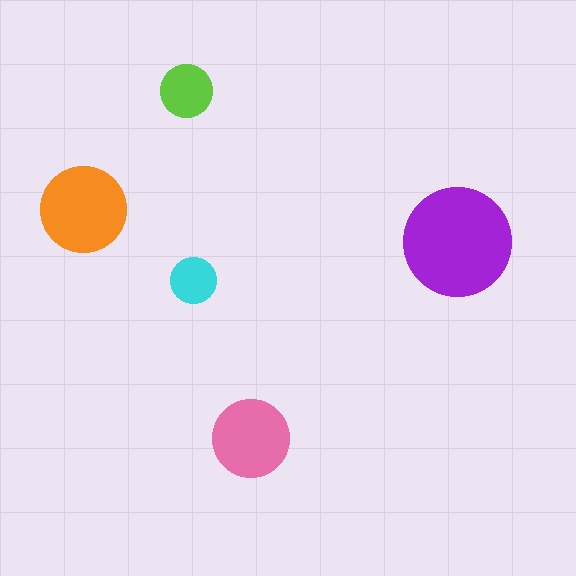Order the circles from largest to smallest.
the purple one, the orange one, the pink one, the lime one, the cyan one.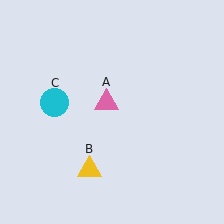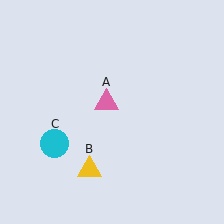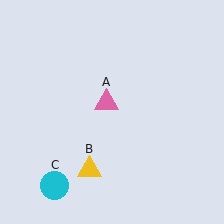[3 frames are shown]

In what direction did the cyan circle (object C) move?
The cyan circle (object C) moved down.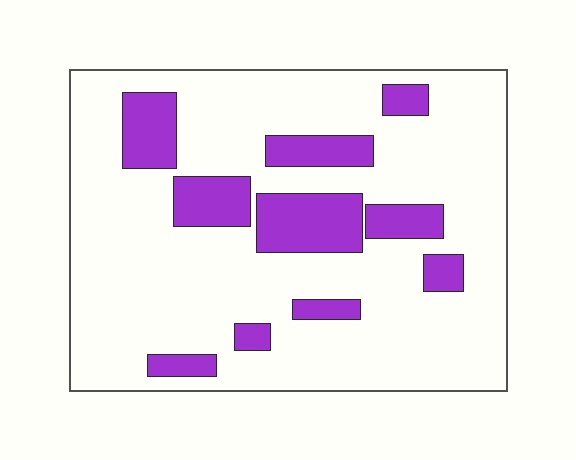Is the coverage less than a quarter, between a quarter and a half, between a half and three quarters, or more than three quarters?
Less than a quarter.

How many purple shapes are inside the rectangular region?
10.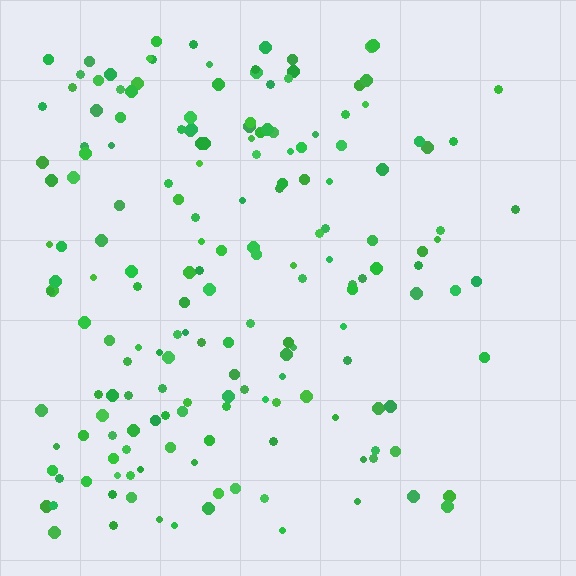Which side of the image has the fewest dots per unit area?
The right.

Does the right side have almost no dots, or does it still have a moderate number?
Still a moderate number, just noticeably fewer than the left.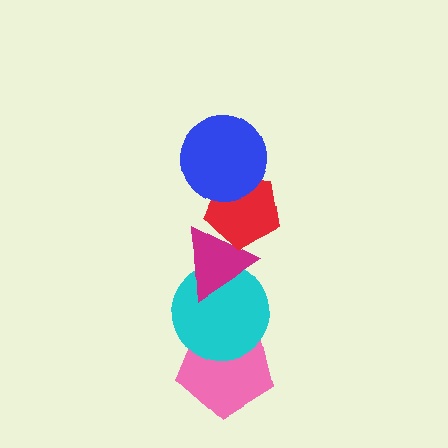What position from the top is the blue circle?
The blue circle is 1st from the top.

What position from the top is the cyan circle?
The cyan circle is 4th from the top.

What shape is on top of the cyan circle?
The magenta triangle is on top of the cyan circle.